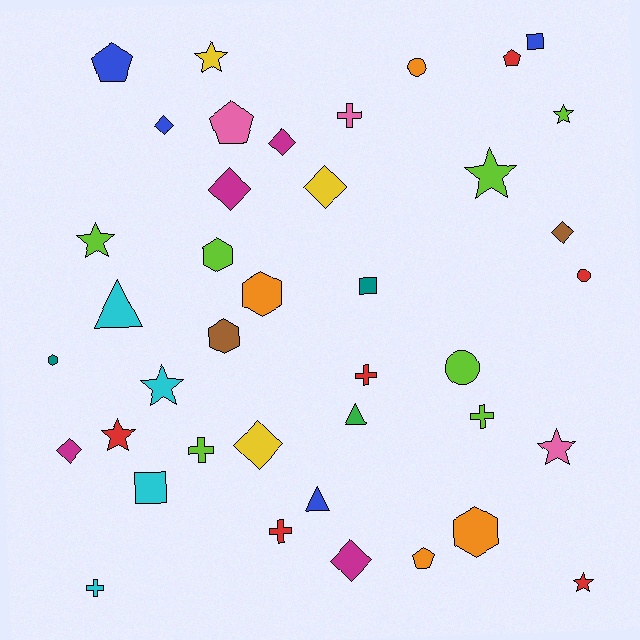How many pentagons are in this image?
There are 4 pentagons.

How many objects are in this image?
There are 40 objects.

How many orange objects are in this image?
There are 4 orange objects.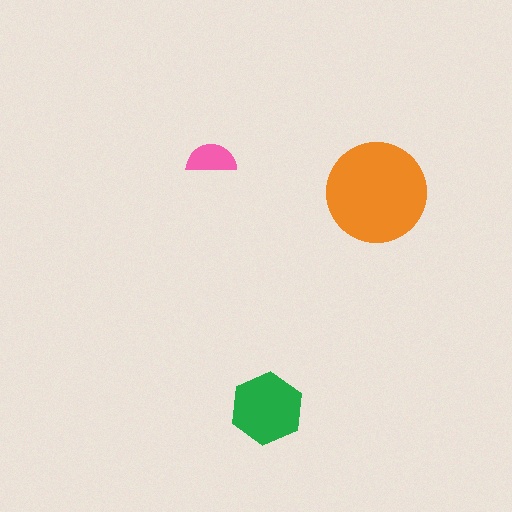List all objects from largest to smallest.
The orange circle, the green hexagon, the pink semicircle.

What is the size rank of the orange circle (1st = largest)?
1st.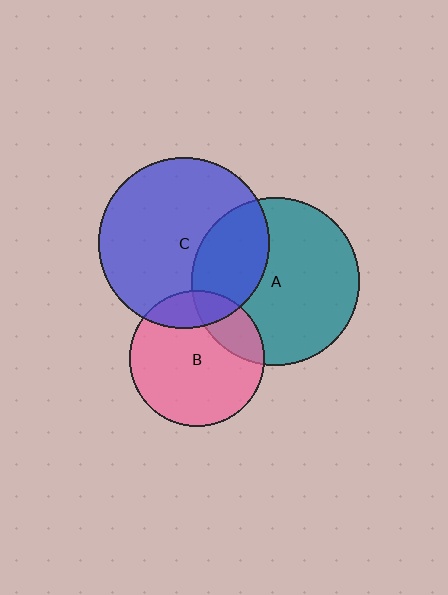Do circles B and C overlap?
Yes.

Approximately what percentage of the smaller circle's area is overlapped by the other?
Approximately 15%.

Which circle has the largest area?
Circle C (blue).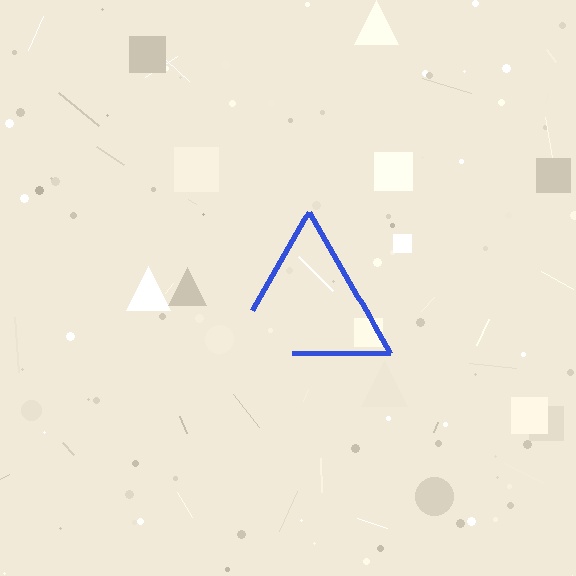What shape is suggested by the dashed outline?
The dashed outline suggests a triangle.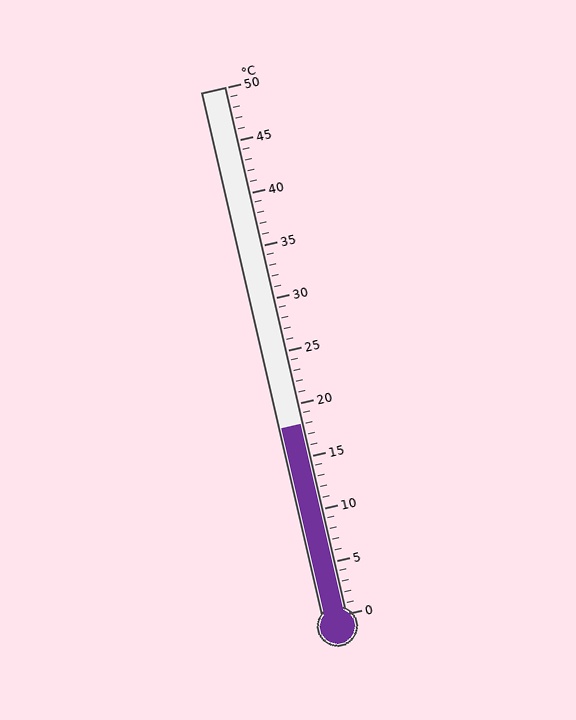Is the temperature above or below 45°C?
The temperature is below 45°C.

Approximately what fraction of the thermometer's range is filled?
The thermometer is filled to approximately 35% of its range.